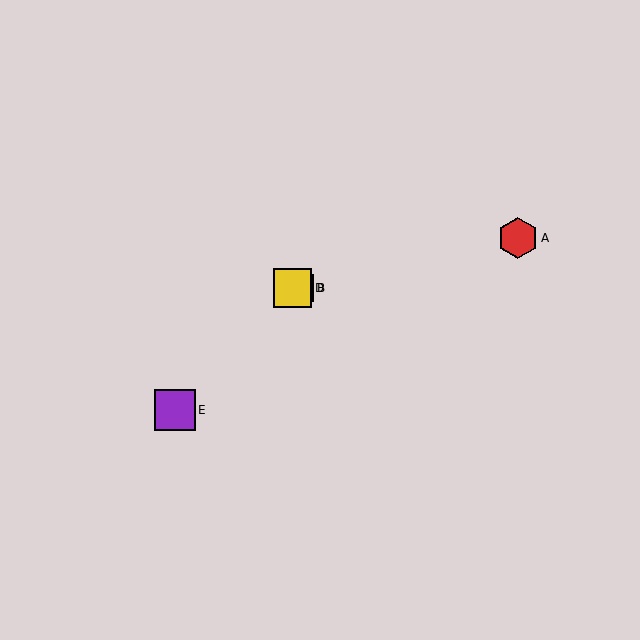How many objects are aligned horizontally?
3 objects (B, C, D) are aligned horizontally.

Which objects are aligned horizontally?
Objects B, C, D are aligned horizontally.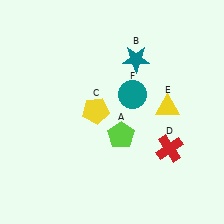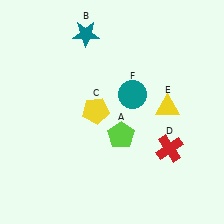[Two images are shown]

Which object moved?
The teal star (B) moved left.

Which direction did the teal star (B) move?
The teal star (B) moved left.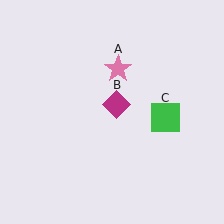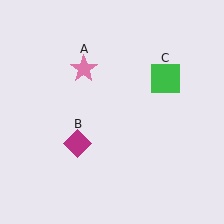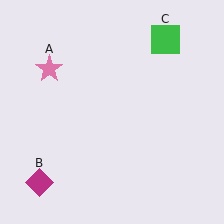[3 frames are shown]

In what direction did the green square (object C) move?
The green square (object C) moved up.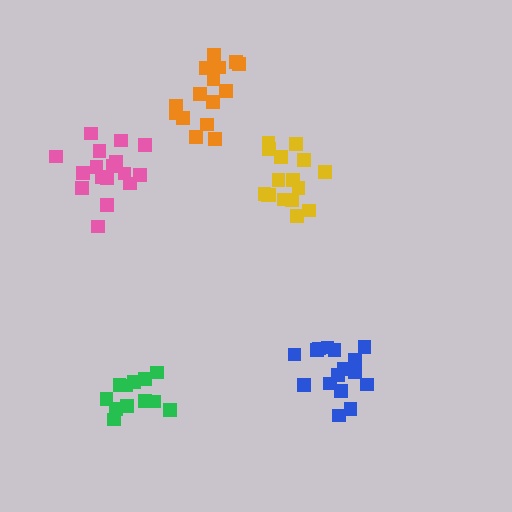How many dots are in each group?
Group 1: 12 dots, Group 2: 15 dots, Group 3: 18 dots, Group 4: 16 dots, Group 5: 16 dots (77 total).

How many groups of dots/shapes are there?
There are 5 groups.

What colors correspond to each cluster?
The clusters are colored: green, orange, pink, blue, yellow.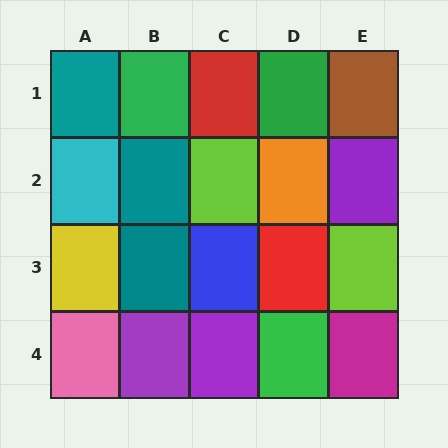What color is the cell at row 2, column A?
Cyan.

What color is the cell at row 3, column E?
Lime.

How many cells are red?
2 cells are red.